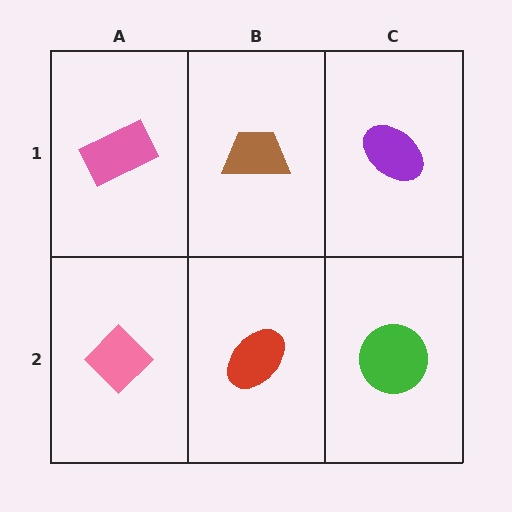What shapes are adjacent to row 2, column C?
A purple ellipse (row 1, column C), a red ellipse (row 2, column B).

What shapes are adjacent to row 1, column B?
A red ellipse (row 2, column B), a pink rectangle (row 1, column A), a purple ellipse (row 1, column C).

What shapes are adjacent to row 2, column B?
A brown trapezoid (row 1, column B), a pink diamond (row 2, column A), a green circle (row 2, column C).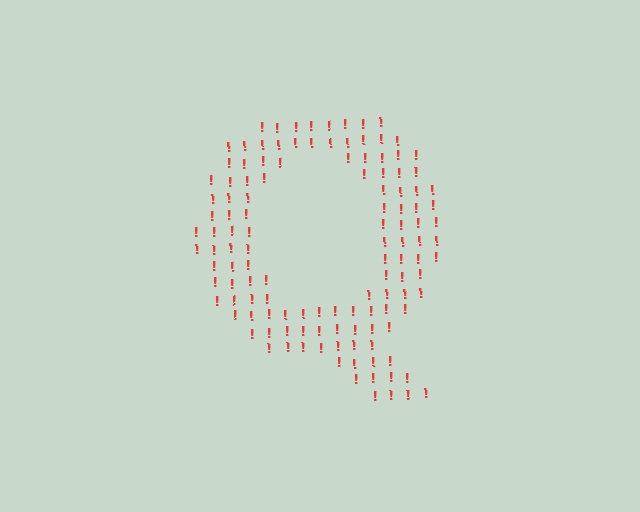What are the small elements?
The small elements are exclamation marks.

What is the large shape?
The large shape is the letter Q.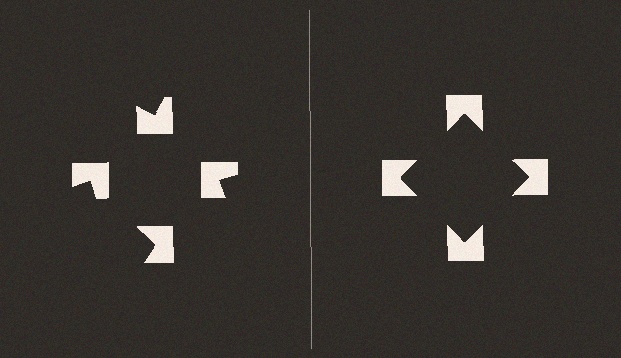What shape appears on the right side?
An illusory square.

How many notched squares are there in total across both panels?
8 — 4 on each side.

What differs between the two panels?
The notched squares are positioned identically on both sides; only the wedge orientations differ. On the right they align to a square; on the left they are misaligned.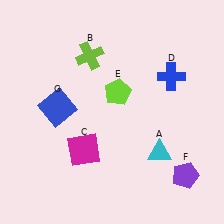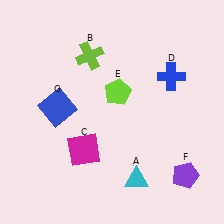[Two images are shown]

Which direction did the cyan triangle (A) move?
The cyan triangle (A) moved down.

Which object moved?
The cyan triangle (A) moved down.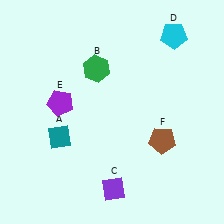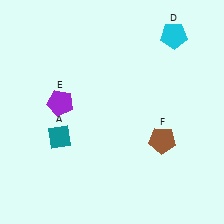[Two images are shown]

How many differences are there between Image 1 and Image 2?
There are 2 differences between the two images.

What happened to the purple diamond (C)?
The purple diamond (C) was removed in Image 2. It was in the bottom-right area of Image 1.